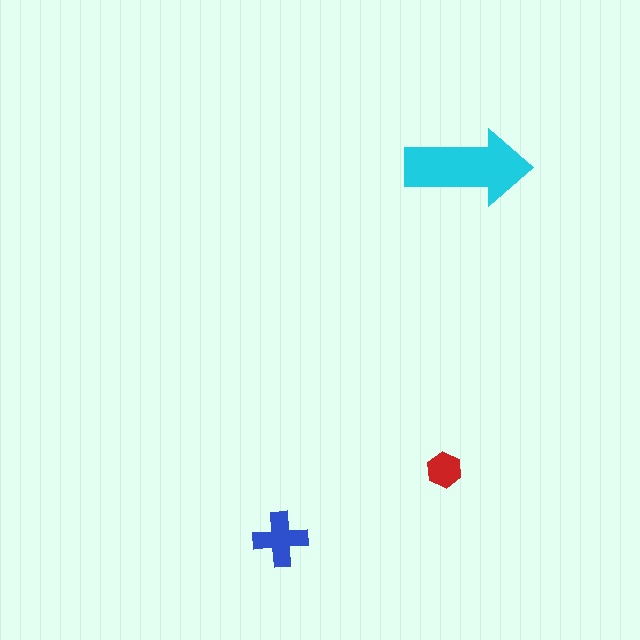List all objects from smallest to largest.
The red hexagon, the blue cross, the cyan arrow.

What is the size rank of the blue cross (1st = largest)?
2nd.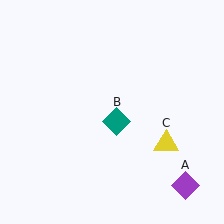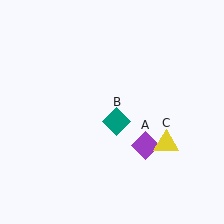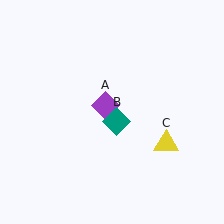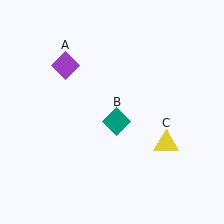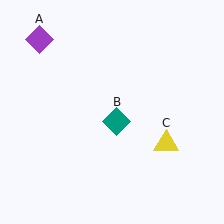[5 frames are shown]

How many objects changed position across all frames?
1 object changed position: purple diamond (object A).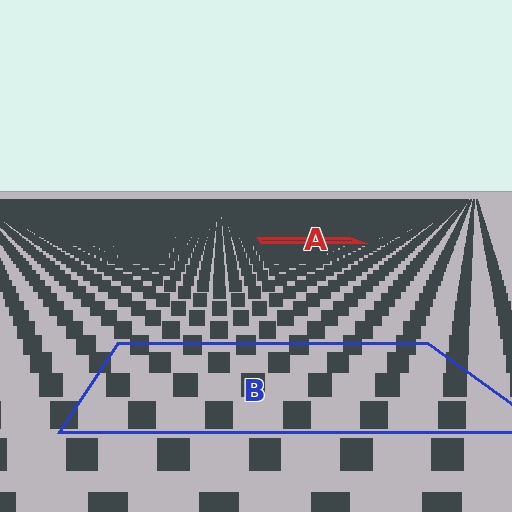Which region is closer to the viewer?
Region B is closer. The texture elements there are larger and more spread out.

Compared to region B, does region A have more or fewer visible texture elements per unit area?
Region A has more texture elements per unit area — they are packed more densely because it is farther away.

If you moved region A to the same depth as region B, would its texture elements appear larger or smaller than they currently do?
They would appear larger. At a closer depth, the same texture elements are projected at a bigger on-screen size.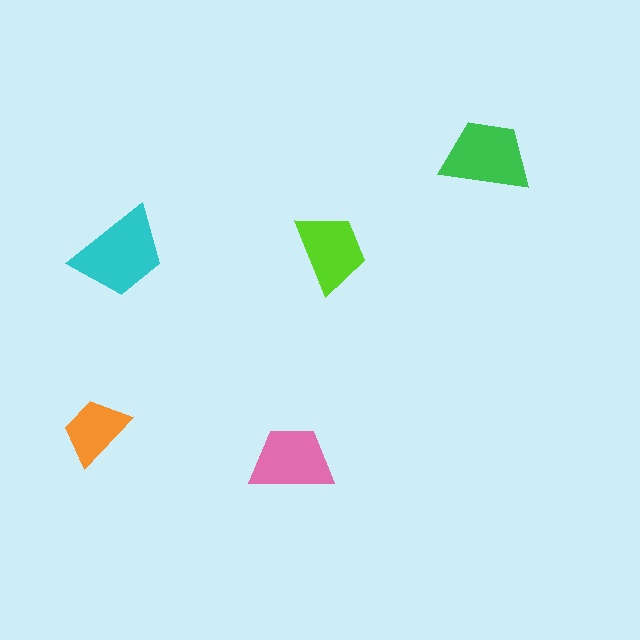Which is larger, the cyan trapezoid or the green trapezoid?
The cyan one.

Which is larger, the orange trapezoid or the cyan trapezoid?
The cyan one.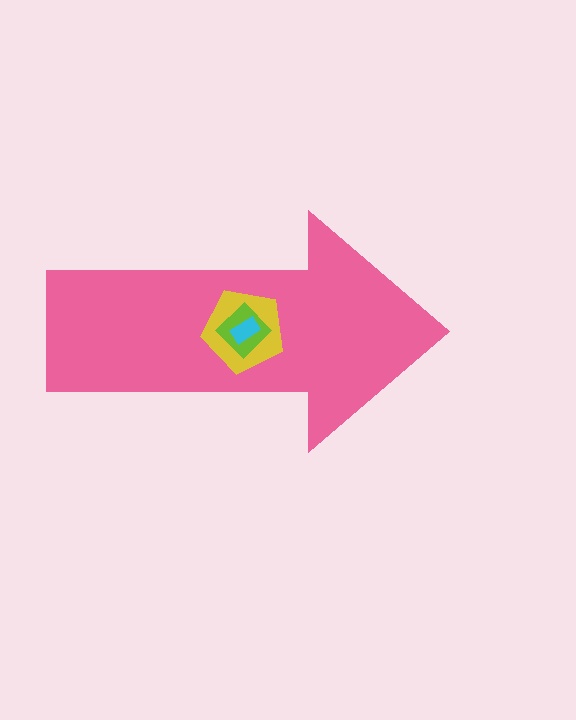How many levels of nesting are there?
4.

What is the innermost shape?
The cyan rectangle.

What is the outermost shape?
The pink arrow.